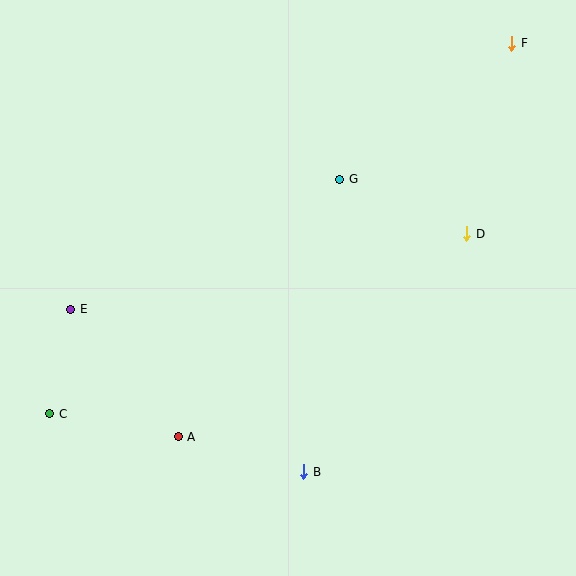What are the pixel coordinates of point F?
Point F is at (512, 43).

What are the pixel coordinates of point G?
Point G is at (340, 179).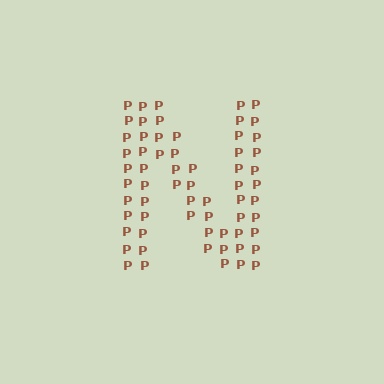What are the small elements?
The small elements are letter P's.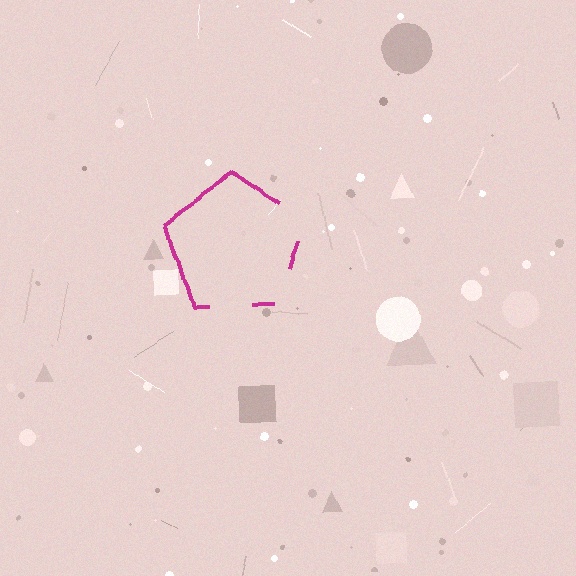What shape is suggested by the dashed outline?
The dashed outline suggests a pentagon.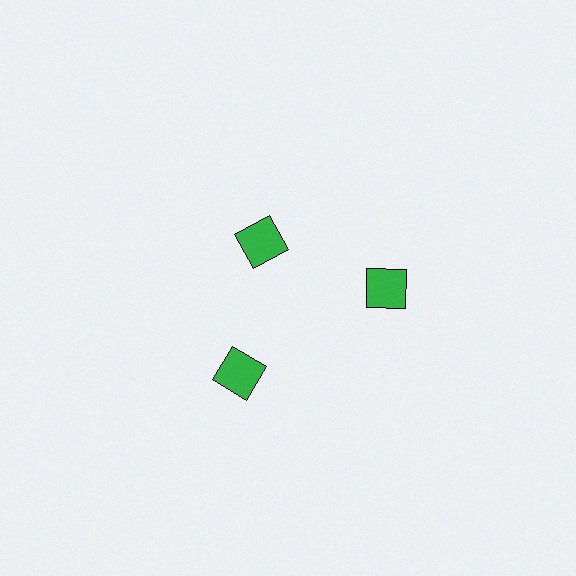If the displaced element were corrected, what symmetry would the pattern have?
It would have 3-fold rotational symmetry — the pattern would map onto itself every 120 degrees.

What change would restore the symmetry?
The symmetry would be restored by moving it outward, back onto the ring so that all 3 squares sit at equal angles and equal distance from the center.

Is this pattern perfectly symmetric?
No. The 3 green squares are arranged in a ring, but one element near the 11 o'clock position is pulled inward toward the center, breaking the 3-fold rotational symmetry.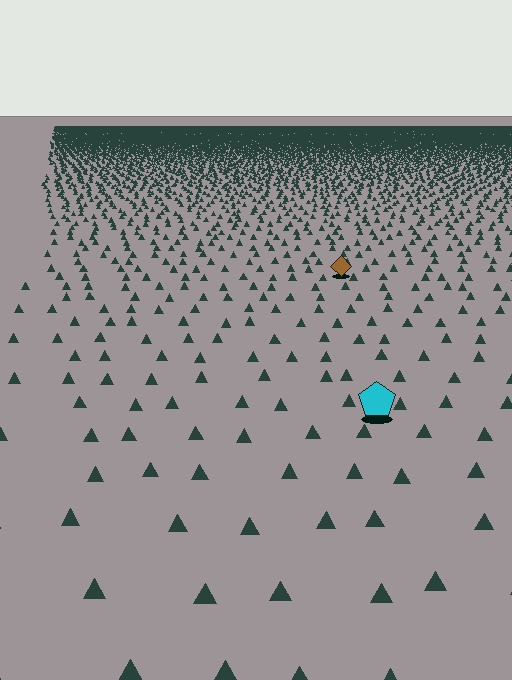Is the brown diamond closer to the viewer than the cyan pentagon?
No. The cyan pentagon is closer — you can tell from the texture gradient: the ground texture is coarser near it.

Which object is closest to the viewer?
The cyan pentagon is closest. The texture marks near it are larger and more spread out.